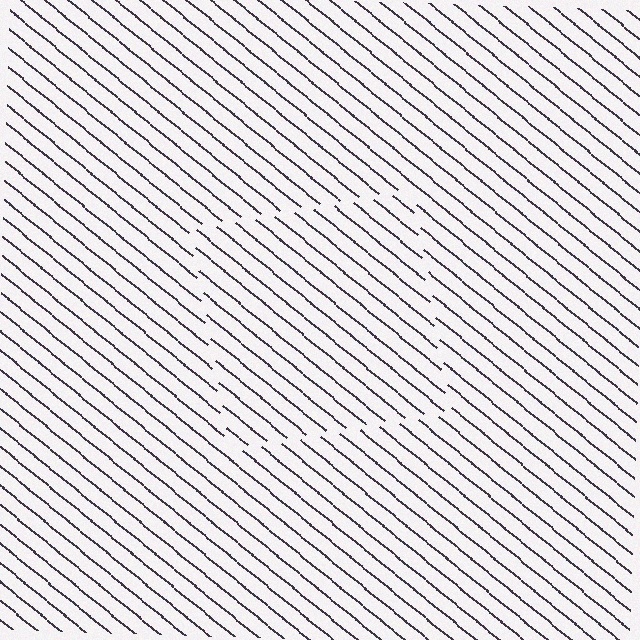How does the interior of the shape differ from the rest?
The interior of the shape contains the same grating, shifted by half a period — the contour is defined by the phase discontinuity where line-ends from the inner and outer gratings abut.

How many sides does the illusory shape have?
4 sides — the line-ends trace a square.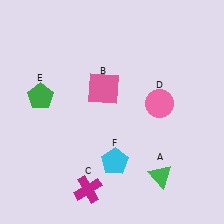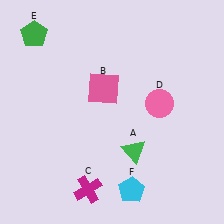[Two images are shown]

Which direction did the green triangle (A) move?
The green triangle (A) moved left.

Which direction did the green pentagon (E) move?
The green pentagon (E) moved up.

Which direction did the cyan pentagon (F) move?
The cyan pentagon (F) moved down.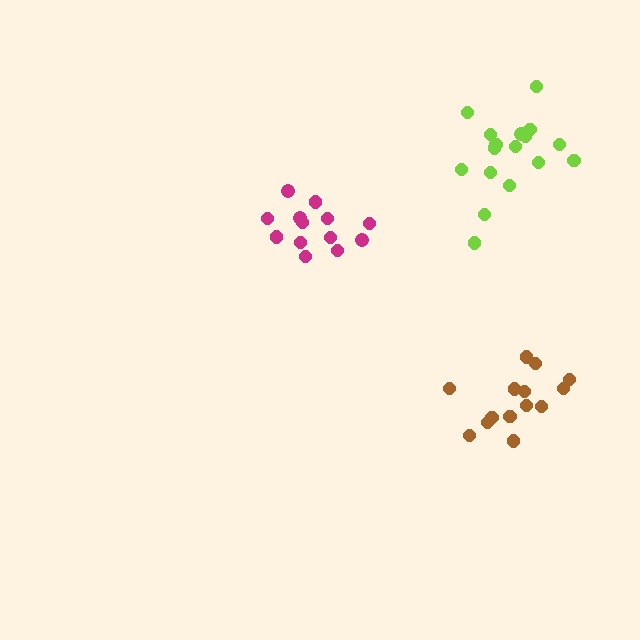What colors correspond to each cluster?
The clusters are colored: lime, brown, magenta.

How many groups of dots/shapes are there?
There are 3 groups.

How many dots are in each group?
Group 1: 17 dots, Group 2: 14 dots, Group 3: 13 dots (44 total).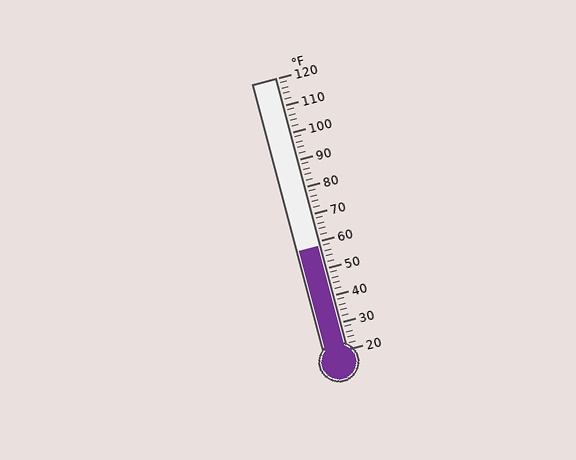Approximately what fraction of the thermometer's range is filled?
The thermometer is filled to approximately 40% of its range.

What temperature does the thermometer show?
The thermometer shows approximately 58°F.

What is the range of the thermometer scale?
The thermometer scale ranges from 20°F to 120°F.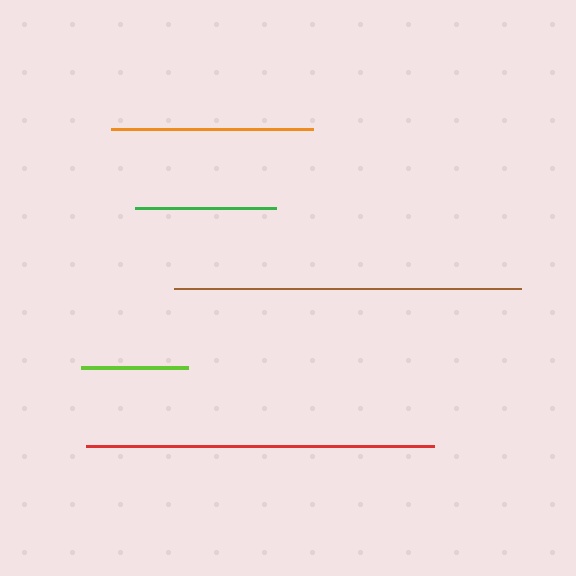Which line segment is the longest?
The red line is the longest at approximately 348 pixels.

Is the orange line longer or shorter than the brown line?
The brown line is longer than the orange line.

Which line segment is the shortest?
The lime line is the shortest at approximately 107 pixels.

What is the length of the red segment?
The red segment is approximately 348 pixels long.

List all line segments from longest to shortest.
From longest to shortest: red, brown, orange, green, lime.